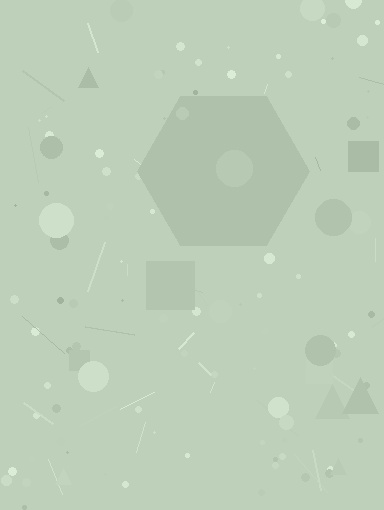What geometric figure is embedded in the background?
A hexagon is embedded in the background.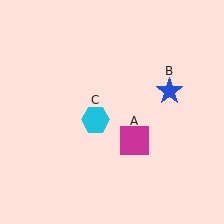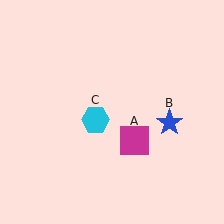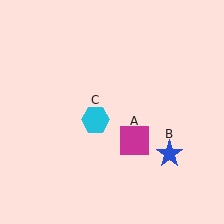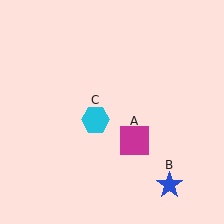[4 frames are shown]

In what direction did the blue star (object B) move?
The blue star (object B) moved down.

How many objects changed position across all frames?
1 object changed position: blue star (object B).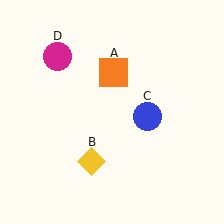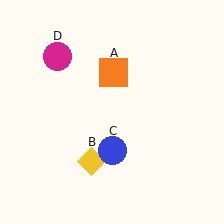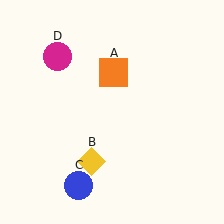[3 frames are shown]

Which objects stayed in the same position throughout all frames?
Orange square (object A) and yellow diamond (object B) and magenta circle (object D) remained stationary.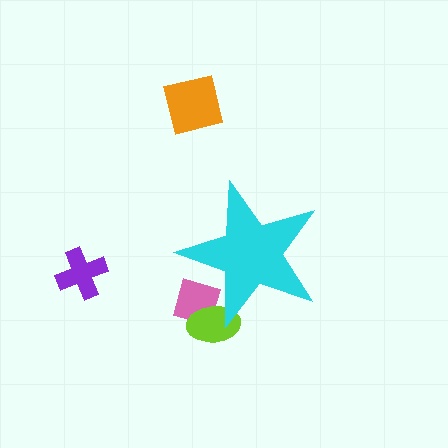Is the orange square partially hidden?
No, the orange square is fully visible.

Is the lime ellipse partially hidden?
Yes, the lime ellipse is partially hidden behind the cyan star.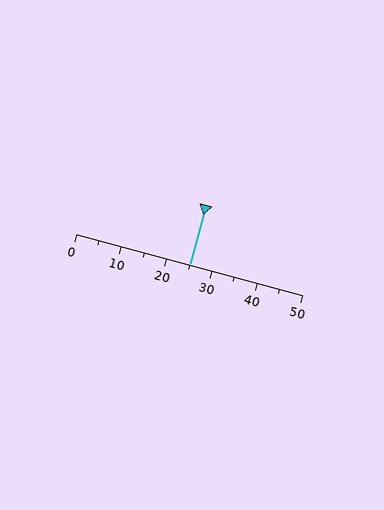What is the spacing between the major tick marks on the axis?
The major ticks are spaced 10 apart.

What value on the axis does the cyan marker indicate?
The marker indicates approximately 25.